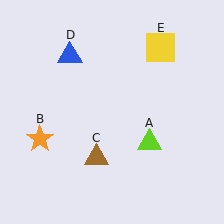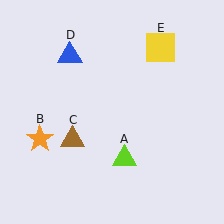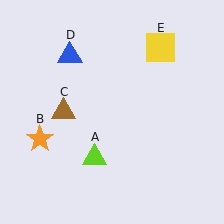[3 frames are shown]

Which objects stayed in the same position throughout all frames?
Orange star (object B) and blue triangle (object D) and yellow square (object E) remained stationary.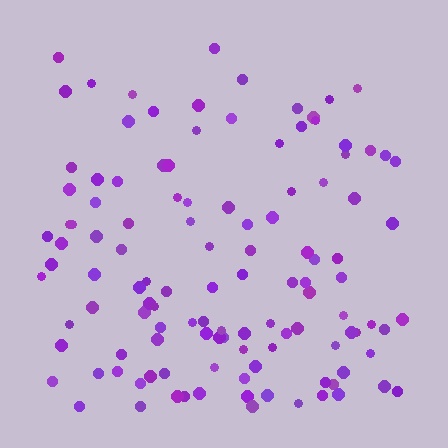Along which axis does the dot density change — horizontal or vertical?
Vertical.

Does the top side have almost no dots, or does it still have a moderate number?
Still a moderate number, just noticeably fewer than the bottom.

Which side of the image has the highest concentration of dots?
The bottom.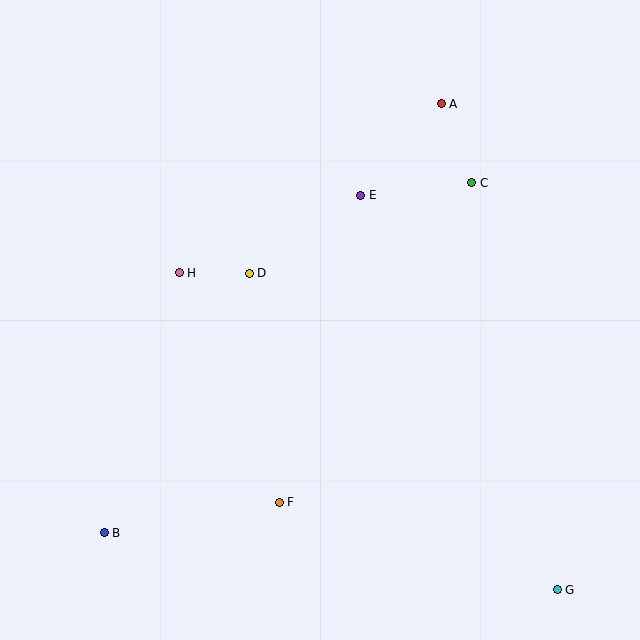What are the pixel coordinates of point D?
Point D is at (249, 273).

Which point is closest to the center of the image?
Point D at (249, 273) is closest to the center.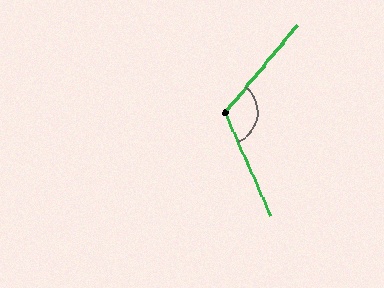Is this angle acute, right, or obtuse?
It is obtuse.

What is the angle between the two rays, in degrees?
Approximately 116 degrees.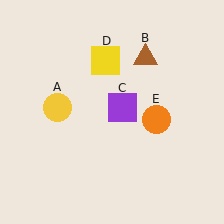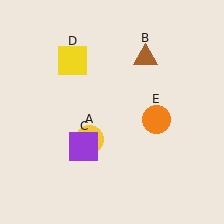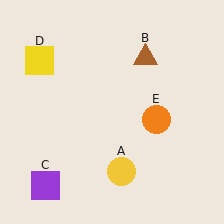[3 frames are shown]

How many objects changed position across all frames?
3 objects changed position: yellow circle (object A), purple square (object C), yellow square (object D).